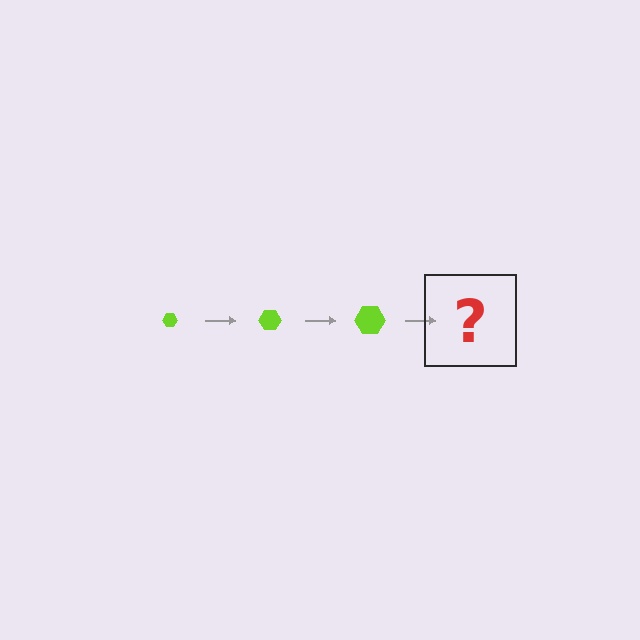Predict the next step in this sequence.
The next step is a lime hexagon, larger than the previous one.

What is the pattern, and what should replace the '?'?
The pattern is that the hexagon gets progressively larger each step. The '?' should be a lime hexagon, larger than the previous one.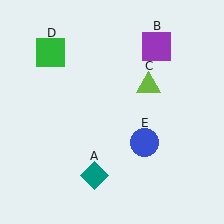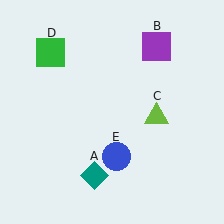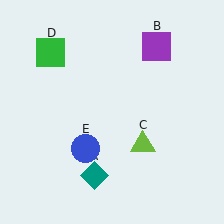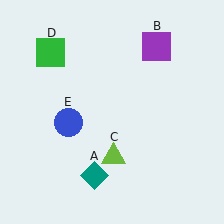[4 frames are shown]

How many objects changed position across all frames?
2 objects changed position: lime triangle (object C), blue circle (object E).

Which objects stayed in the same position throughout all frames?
Teal diamond (object A) and purple square (object B) and green square (object D) remained stationary.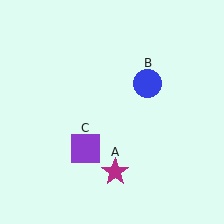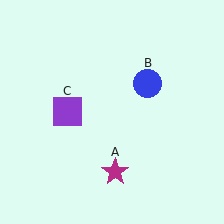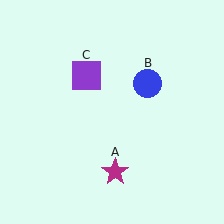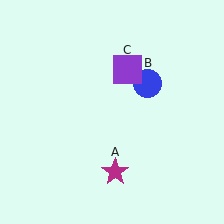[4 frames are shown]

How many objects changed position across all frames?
1 object changed position: purple square (object C).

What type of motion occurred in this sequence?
The purple square (object C) rotated clockwise around the center of the scene.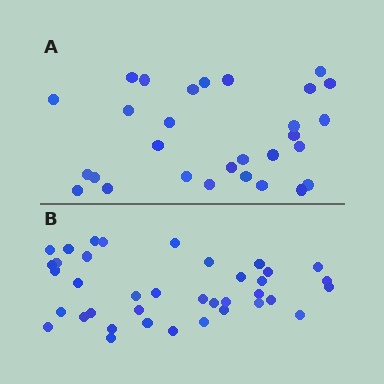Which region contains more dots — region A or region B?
Region B (the bottom region) has more dots.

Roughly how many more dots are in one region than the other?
Region B has roughly 8 or so more dots than region A.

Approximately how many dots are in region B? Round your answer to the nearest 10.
About 40 dots. (The exact count is 38, which rounds to 40.)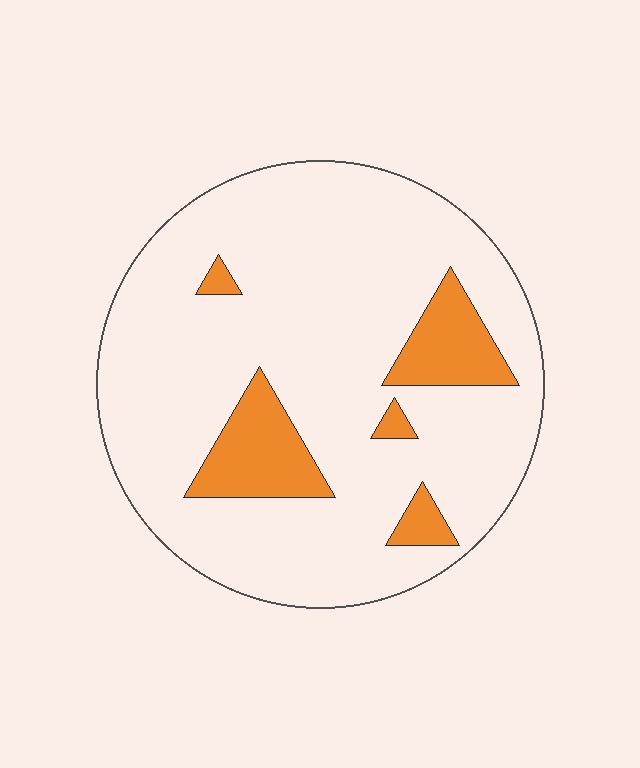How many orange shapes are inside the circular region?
5.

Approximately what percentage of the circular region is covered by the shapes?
Approximately 15%.